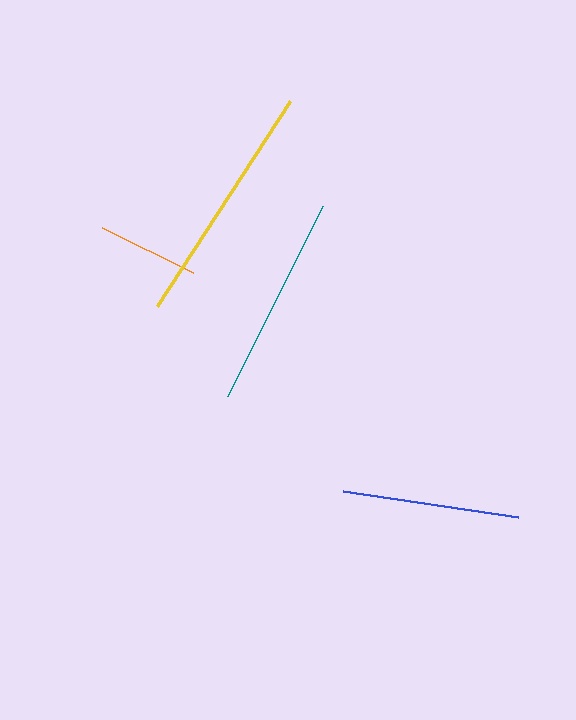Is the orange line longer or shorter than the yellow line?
The yellow line is longer than the orange line.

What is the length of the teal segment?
The teal segment is approximately 212 pixels long.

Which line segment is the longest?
The yellow line is the longest at approximately 245 pixels.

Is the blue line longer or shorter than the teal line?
The teal line is longer than the blue line.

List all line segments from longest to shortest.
From longest to shortest: yellow, teal, blue, orange.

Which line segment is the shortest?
The orange line is the shortest at approximately 101 pixels.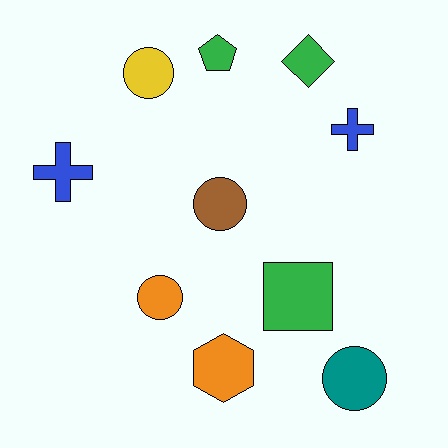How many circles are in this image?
There are 4 circles.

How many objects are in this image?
There are 10 objects.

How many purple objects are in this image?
There are no purple objects.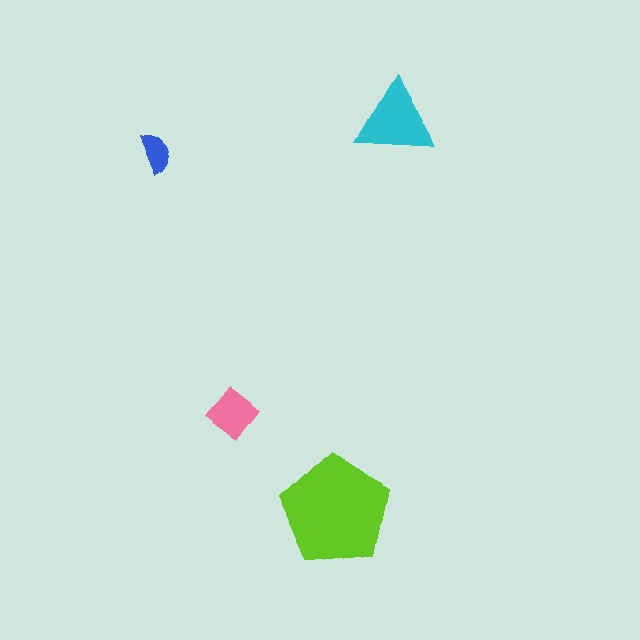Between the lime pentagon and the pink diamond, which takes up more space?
The lime pentagon.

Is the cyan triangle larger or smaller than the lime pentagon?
Smaller.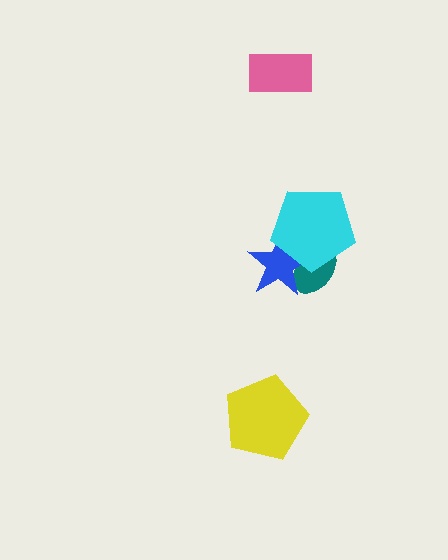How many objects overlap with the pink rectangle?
0 objects overlap with the pink rectangle.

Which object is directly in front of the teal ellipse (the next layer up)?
The blue star is directly in front of the teal ellipse.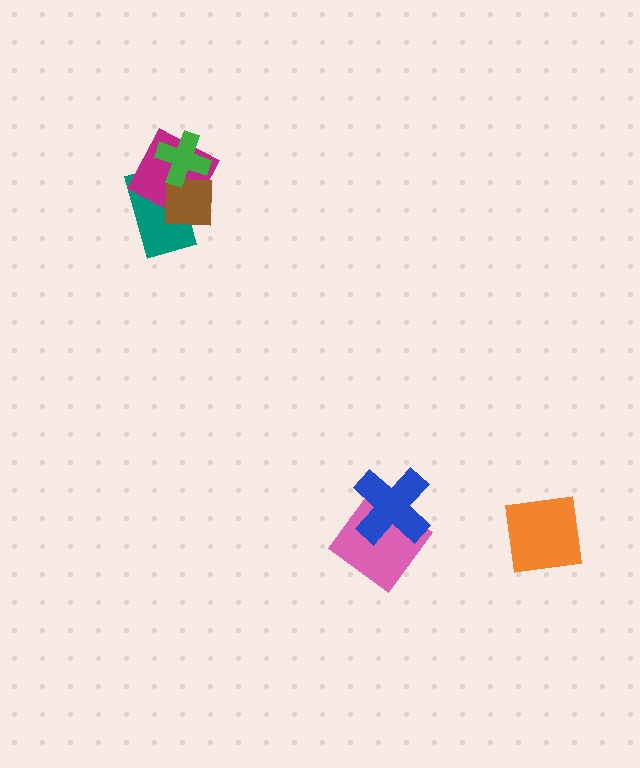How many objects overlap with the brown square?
3 objects overlap with the brown square.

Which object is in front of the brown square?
The green cross is in front of the brown square.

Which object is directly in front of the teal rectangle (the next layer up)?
The magenta square is directly in front of the teal rectangle.